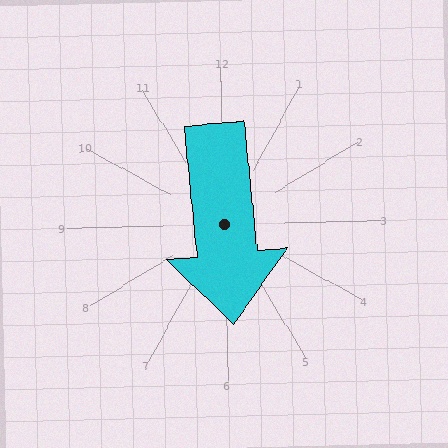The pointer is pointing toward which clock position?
Roughly 6 o'clock.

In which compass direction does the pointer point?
South.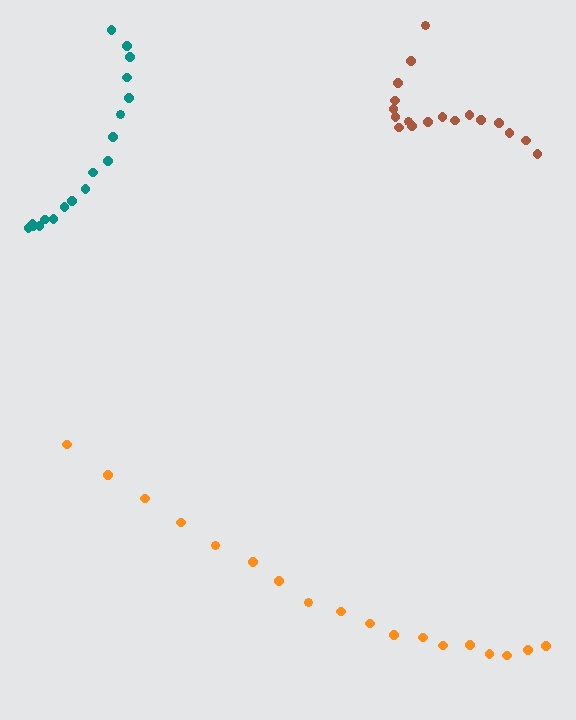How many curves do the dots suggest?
There are 3 distinct paths.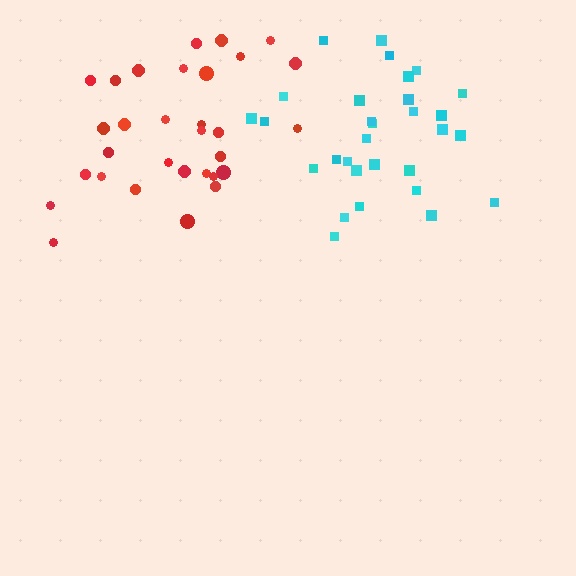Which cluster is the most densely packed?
Cyan.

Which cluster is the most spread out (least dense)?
Red.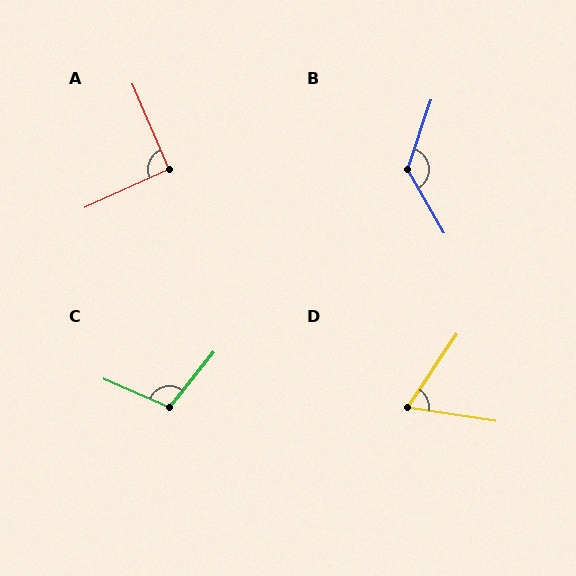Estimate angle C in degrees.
Approximately 105 degrees.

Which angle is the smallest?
D, at approximately 65 degrees.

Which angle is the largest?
B, at approximately 131 degrees.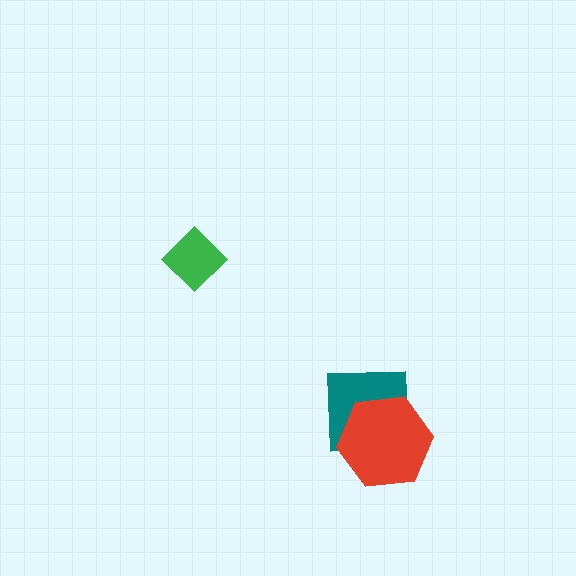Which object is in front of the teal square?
The red hexagon is in front of the teal square.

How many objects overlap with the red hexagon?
1 object overlaps with the red hexagon.